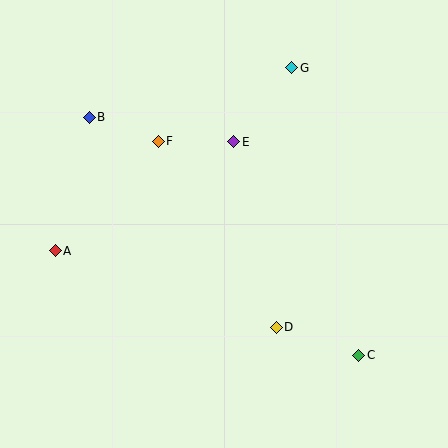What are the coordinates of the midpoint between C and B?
The midpoint between C and B is at (224, 236).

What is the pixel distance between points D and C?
The distance between D and C is 87 pixels.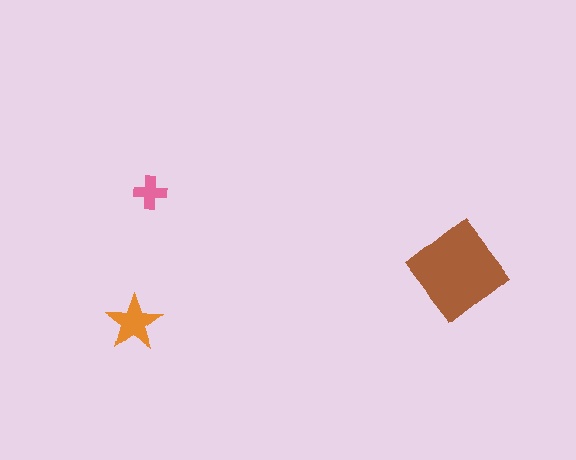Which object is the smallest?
The pink cross.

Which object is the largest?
The brown diamond.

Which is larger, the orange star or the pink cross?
The orange star.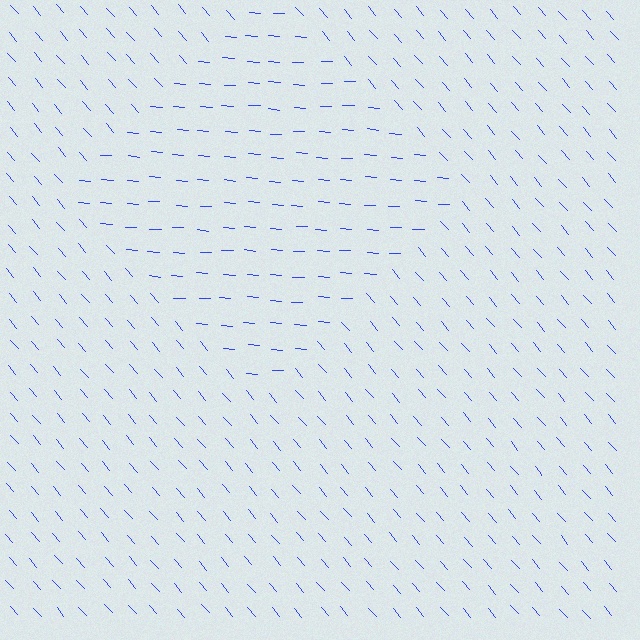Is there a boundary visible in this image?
Yes, there is a texture boundary formed by a change in line orientation.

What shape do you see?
I see a diamond.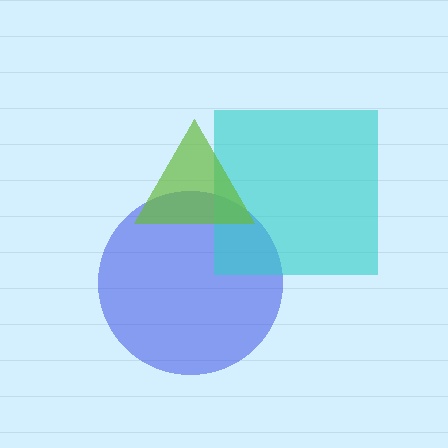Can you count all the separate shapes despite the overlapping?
Yes, there are 3 separate shapes.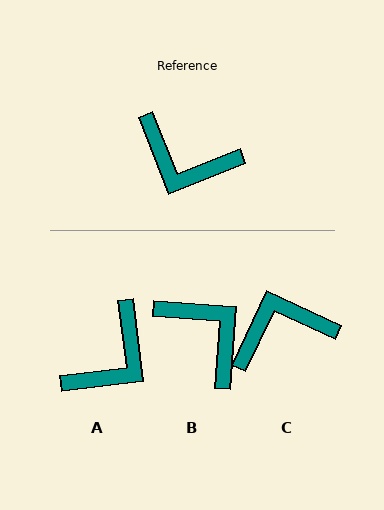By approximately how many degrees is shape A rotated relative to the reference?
Approximately 76 degrees counter-clockwise.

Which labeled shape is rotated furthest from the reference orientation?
B, about 154 degrees away.